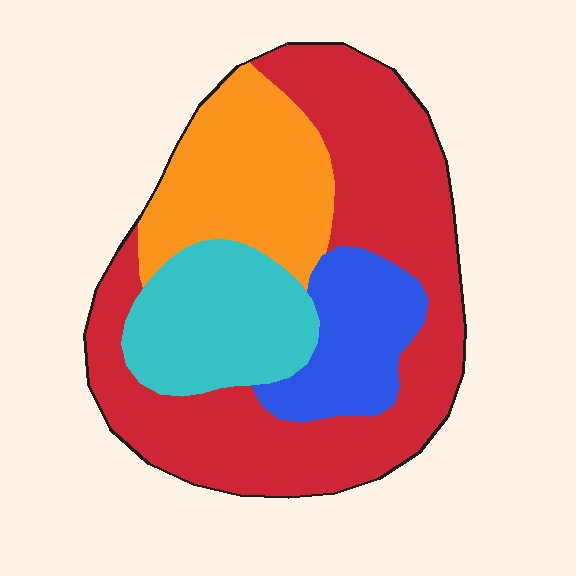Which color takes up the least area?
Blue, at roughly 15%.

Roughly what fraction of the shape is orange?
Orange covers 21% of the shape.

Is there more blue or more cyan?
Cyan.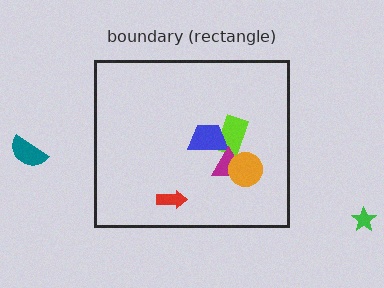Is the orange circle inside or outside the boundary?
Inside.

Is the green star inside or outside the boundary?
Outside.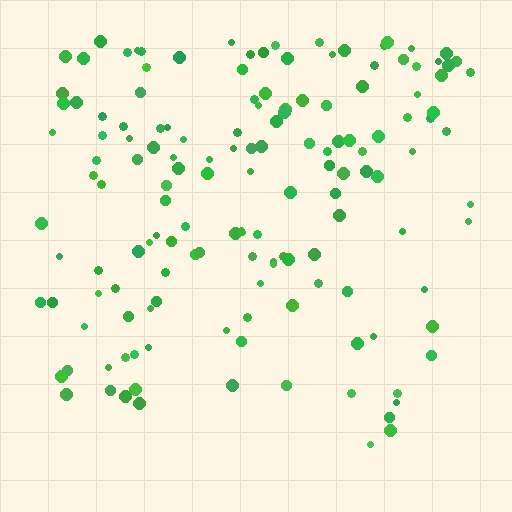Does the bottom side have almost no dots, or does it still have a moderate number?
Still a moderate number, just noticeably fewer than the top.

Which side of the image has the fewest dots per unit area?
The bottom.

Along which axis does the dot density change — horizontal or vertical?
Vertical.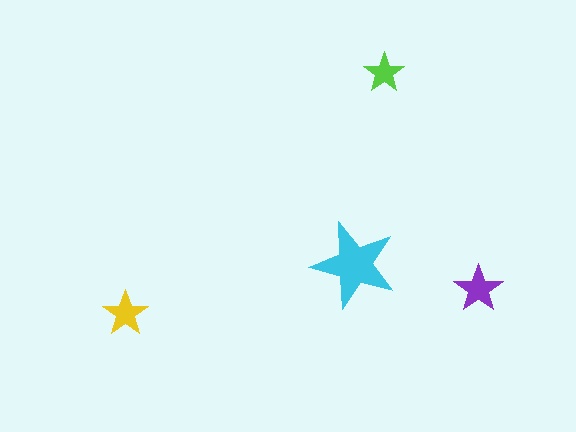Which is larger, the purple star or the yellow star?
The purple one.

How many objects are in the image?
There are 4 objects in the image.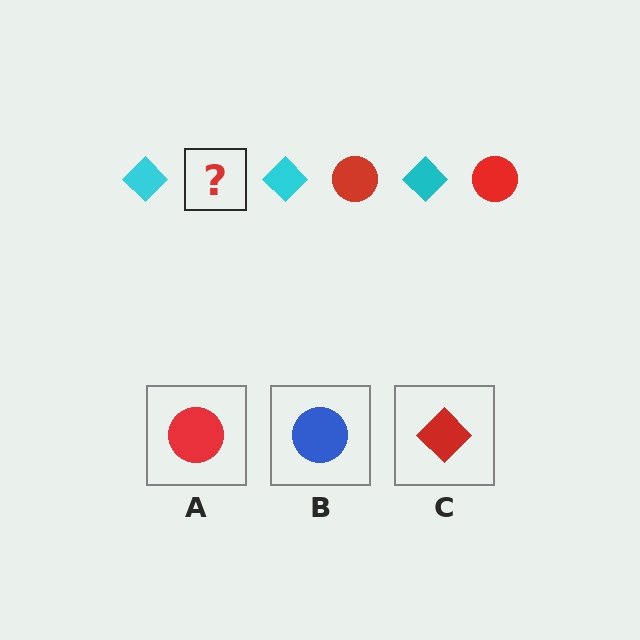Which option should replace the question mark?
Option A.